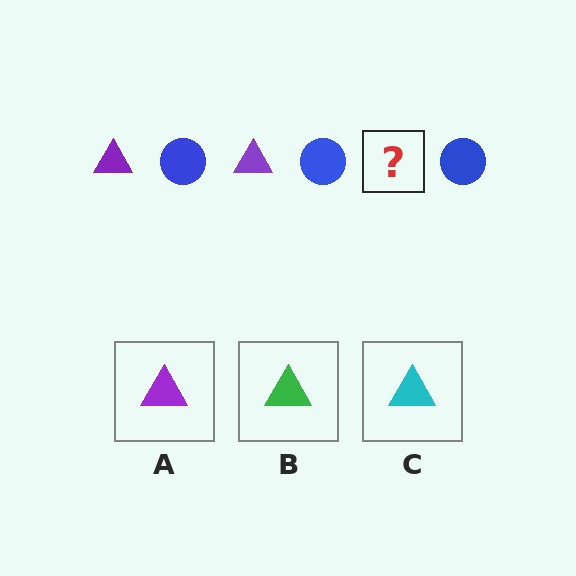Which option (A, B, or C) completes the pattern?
A.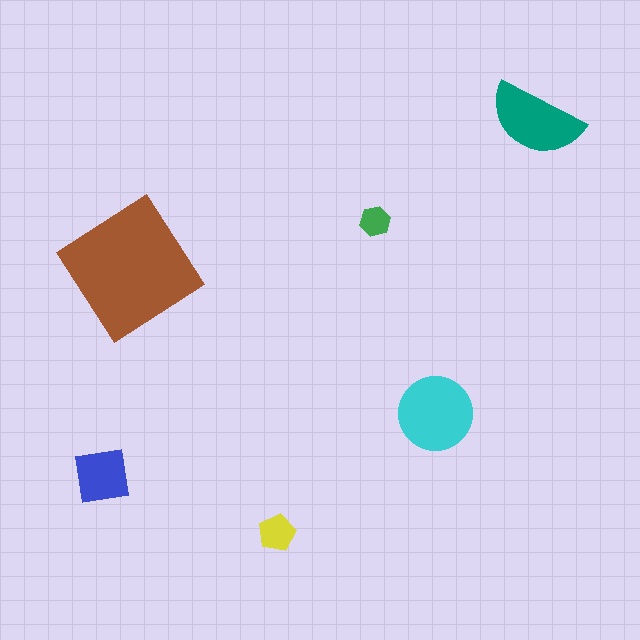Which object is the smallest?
The green hexagon.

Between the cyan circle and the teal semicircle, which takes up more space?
The cyan circle.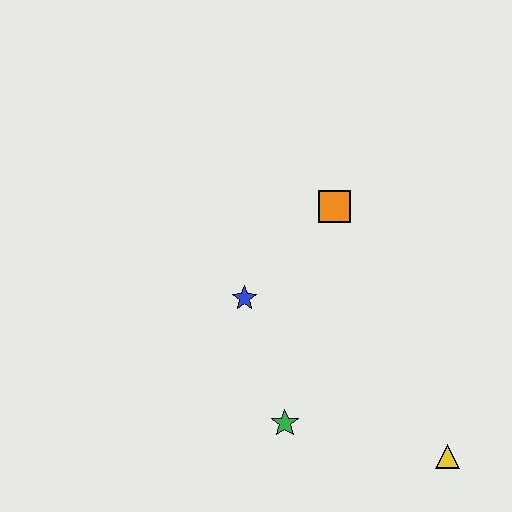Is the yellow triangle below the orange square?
Yes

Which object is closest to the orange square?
The blue star is closest to the orange square.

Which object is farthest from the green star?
The orange square is farthest from the green star.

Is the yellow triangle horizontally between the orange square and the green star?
No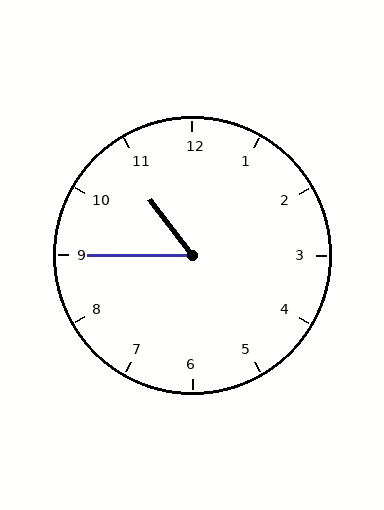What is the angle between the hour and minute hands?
Approximately 52 degrees.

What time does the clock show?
10:45.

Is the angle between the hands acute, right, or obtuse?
It is acute.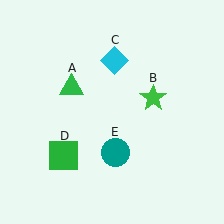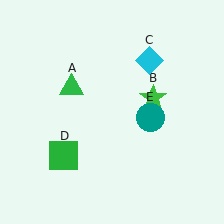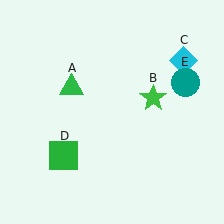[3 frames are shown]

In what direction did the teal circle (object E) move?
The teal circle (object E) moved up and to the right.